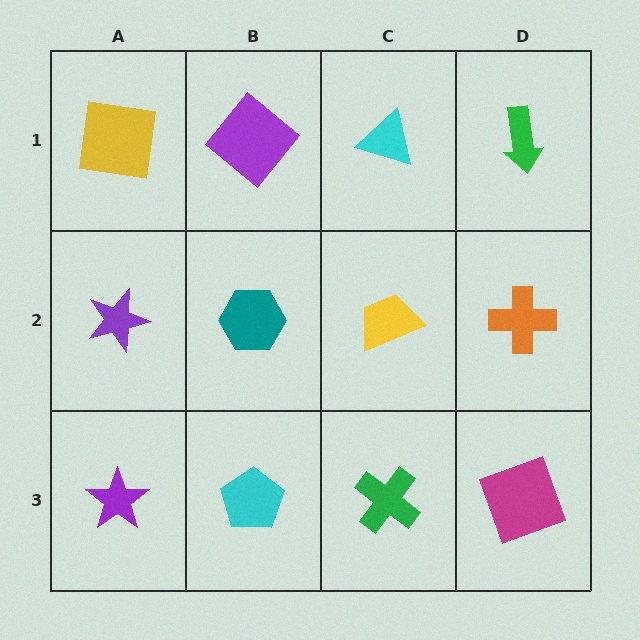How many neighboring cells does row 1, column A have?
2.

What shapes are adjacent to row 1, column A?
A purple star (row 2, column A), a purple diamond (row 1, column B).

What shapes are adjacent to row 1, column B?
A teal hexagon (row 2, column B), a yellow square (row 1, column A), a cyan triangle (row 1, column C).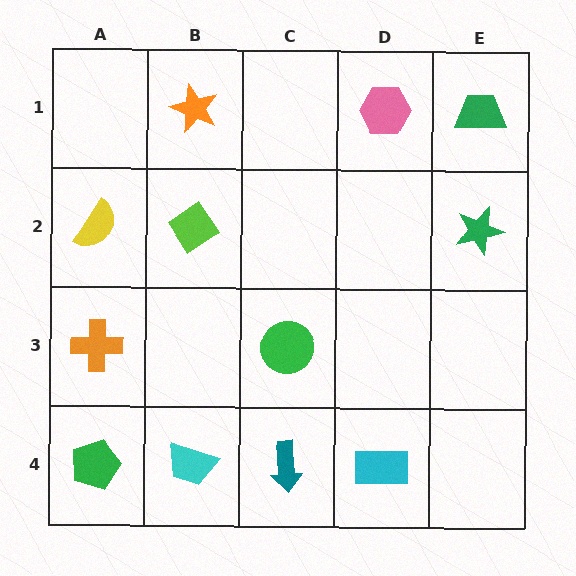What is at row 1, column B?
An orange star.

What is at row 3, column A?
An orange cross.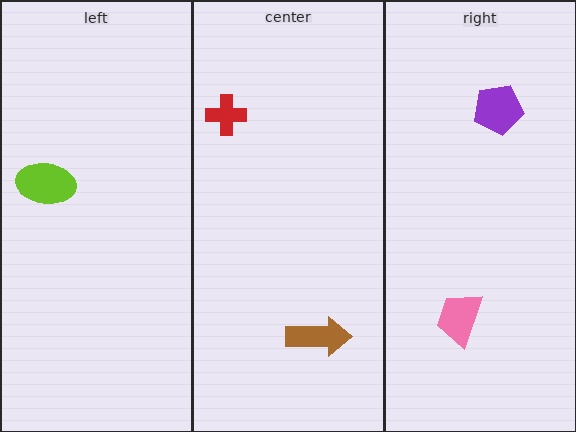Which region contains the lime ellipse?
The left region.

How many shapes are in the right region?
2.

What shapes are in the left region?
The lime ellipse.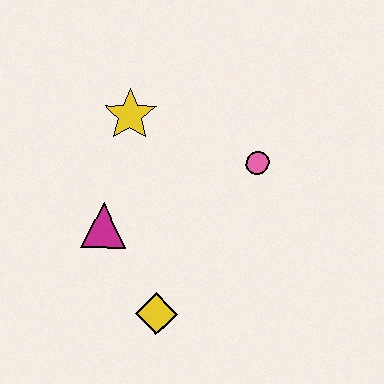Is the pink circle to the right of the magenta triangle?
Yes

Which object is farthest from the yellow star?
The yellow diamond is farthest from the yellow star.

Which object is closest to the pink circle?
The yellow star is closest to the pink circle.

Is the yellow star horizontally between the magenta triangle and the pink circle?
Yes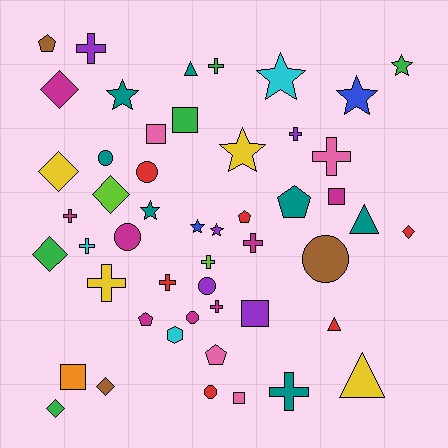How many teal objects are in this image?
There are 7 teal objects.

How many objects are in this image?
There are 50 objects.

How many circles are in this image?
There are 7 circles.